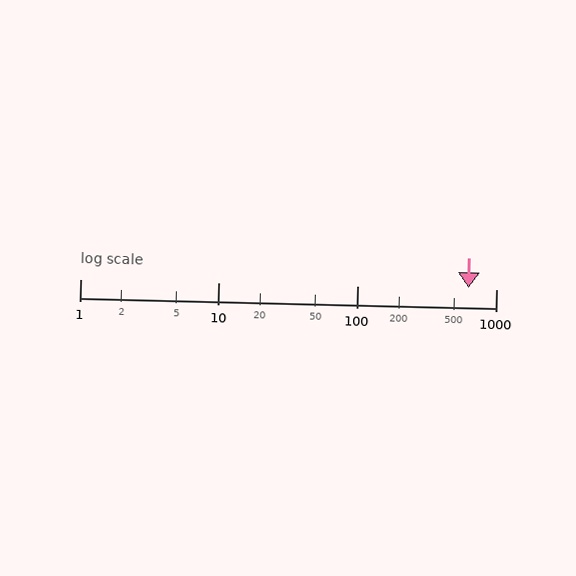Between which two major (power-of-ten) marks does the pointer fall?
The pointer is between 100 and 1000.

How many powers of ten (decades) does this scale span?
The scale spans 3 decades, from 1 to 1000.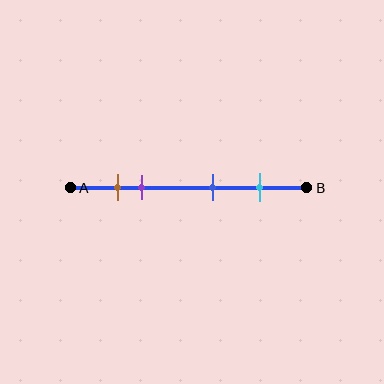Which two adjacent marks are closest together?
The brown and purple marks are the closest adjacent pair.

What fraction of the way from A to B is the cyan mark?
The cyan mark is approximately 80% (0.8) of the way from A to B.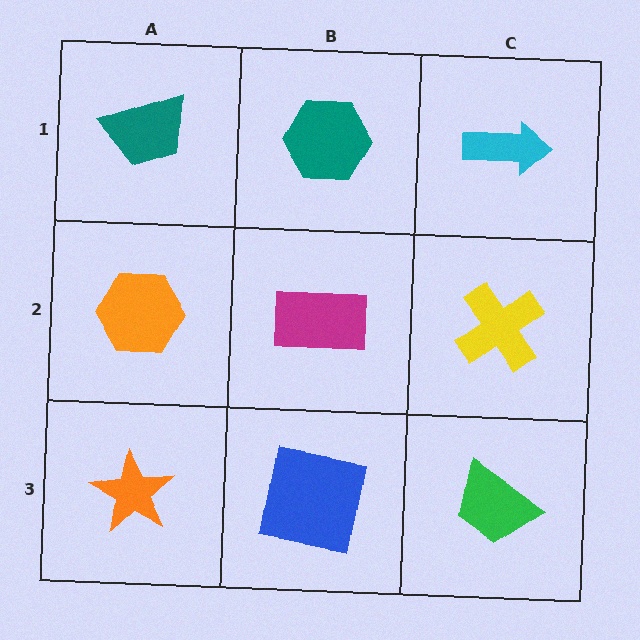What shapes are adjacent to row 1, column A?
An orange hexagon (row 2, column A), a teal hexagon (row 1, column B).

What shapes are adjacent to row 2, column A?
A teal trapezoid (row 1, column A), an orange star (row 3, column A), a magenta rectangle (row 2, column B).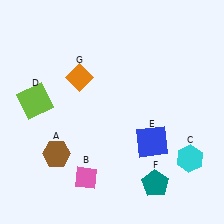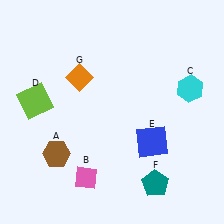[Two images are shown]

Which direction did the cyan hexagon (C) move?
The cyan hexagon (C) moved up.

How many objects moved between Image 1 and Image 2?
1 object moved between the two images.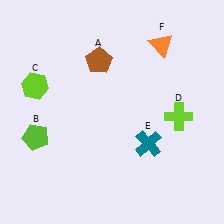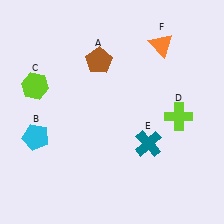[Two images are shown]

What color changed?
The pentagon (B) changed from lime in Image 1 to cyan in Image 2.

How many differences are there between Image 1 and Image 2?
There is 1 difference between the two images.